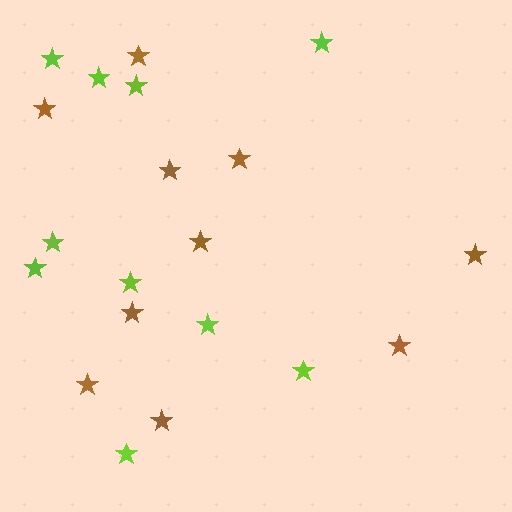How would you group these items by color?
There are 2 groups: one group of lime stars (10) and one group of brown stars (10).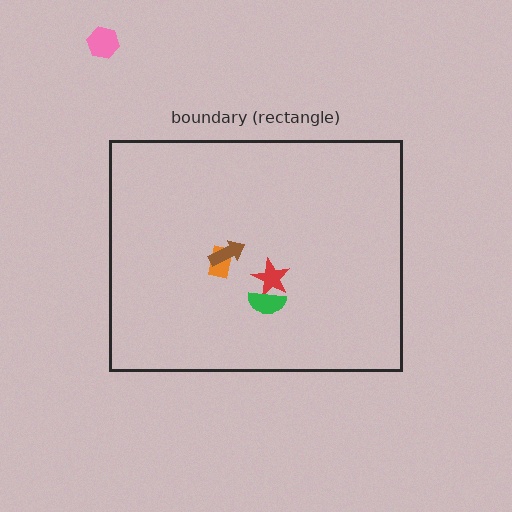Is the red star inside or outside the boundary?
Inside.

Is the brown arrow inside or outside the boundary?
Inside.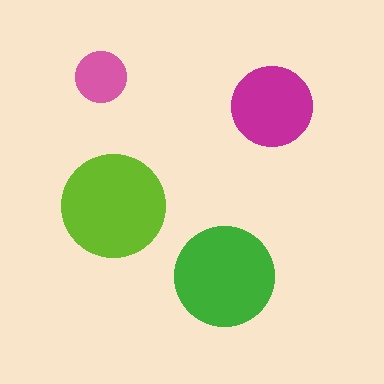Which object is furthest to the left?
The pink circle is leftmost.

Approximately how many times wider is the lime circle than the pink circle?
About 2 times wider.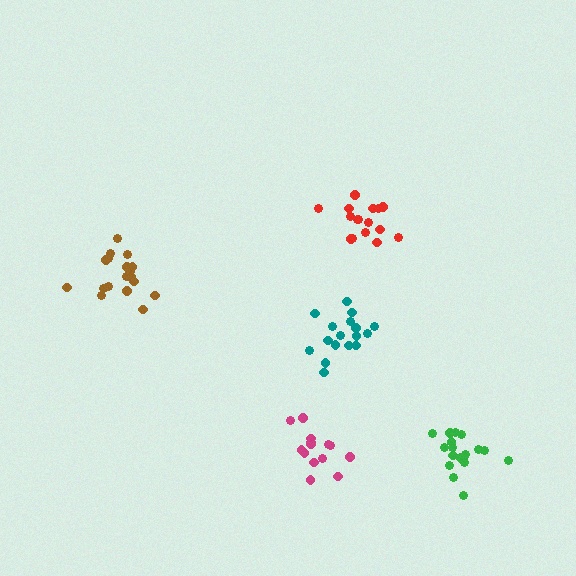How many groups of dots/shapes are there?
There are 5 groups.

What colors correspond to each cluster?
The clusters are colored: teal, green, red, brown, magenta.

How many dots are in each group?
Group 1: 17 dots, Group 2: 18 dots, Group 3: 16 dots, Group 4: 19 dots, Group 5: 15 dots (85 total).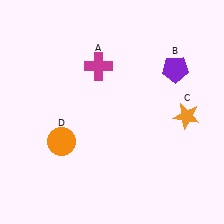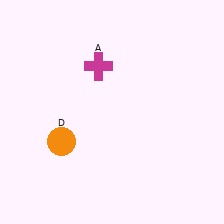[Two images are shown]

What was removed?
The orange star (C), the purple pentagon (B) were removed in Image 2.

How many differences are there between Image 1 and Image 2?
There are 2 differences between the two images.